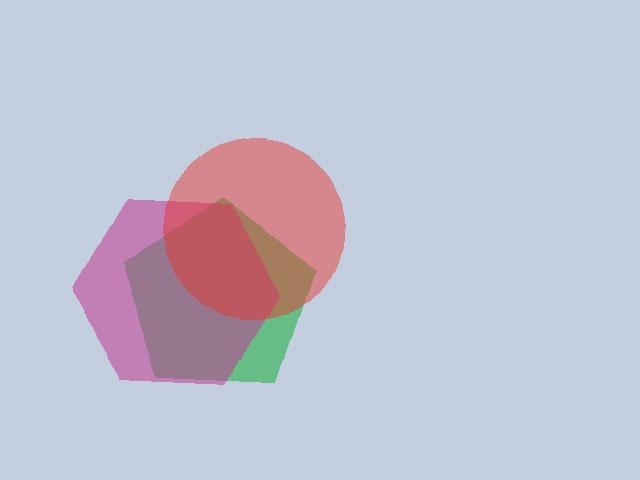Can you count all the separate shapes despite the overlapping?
Yes, there are 3 separate shapes.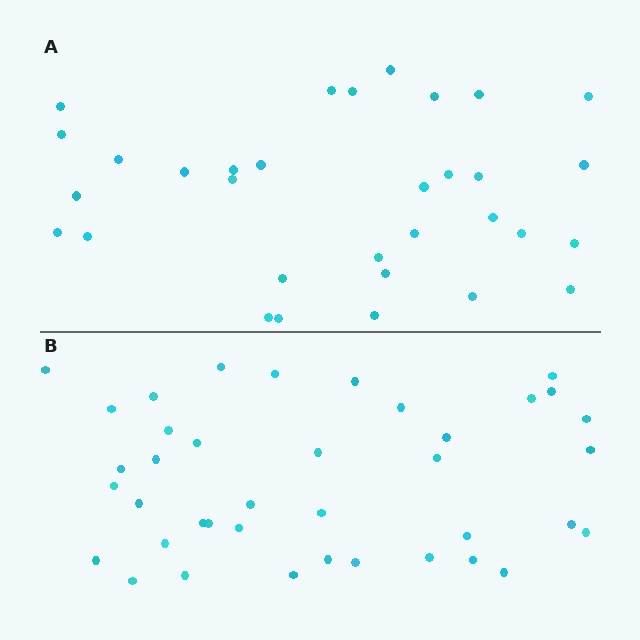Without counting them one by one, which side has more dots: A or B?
Region B (the bottom region) has more dots.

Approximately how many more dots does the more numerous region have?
Region B has roughly 8 or so more dots than region A.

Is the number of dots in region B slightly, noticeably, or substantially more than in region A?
Region B has only slightly more — the two regions are fairly close. The ratio is roughly 1.2 to 1.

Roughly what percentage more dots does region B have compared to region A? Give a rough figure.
About 20% more.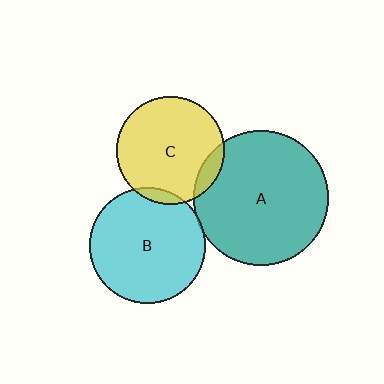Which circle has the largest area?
Circle A (teal).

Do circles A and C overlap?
Yes.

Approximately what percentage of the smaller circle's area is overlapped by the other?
Approximately 10%.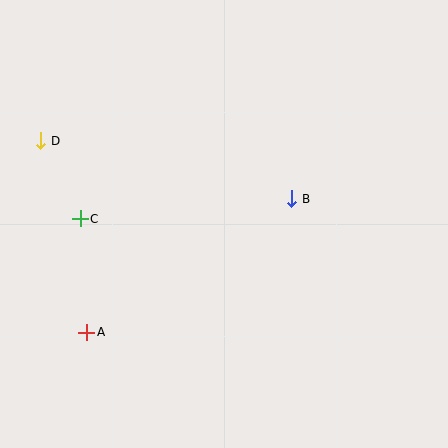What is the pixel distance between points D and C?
The distance between D and C is 87 pixels.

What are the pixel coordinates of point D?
Point D is at (41, 141).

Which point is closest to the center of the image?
Point B at (292, 199) is closest to the center.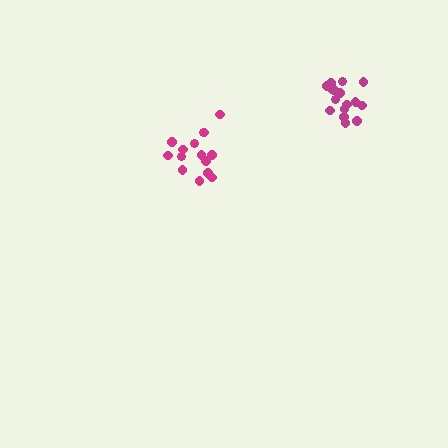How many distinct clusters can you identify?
There are 2 distinct clusters.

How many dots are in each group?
Group 1: 16 dots, Group 2: 15 dots (31 total).